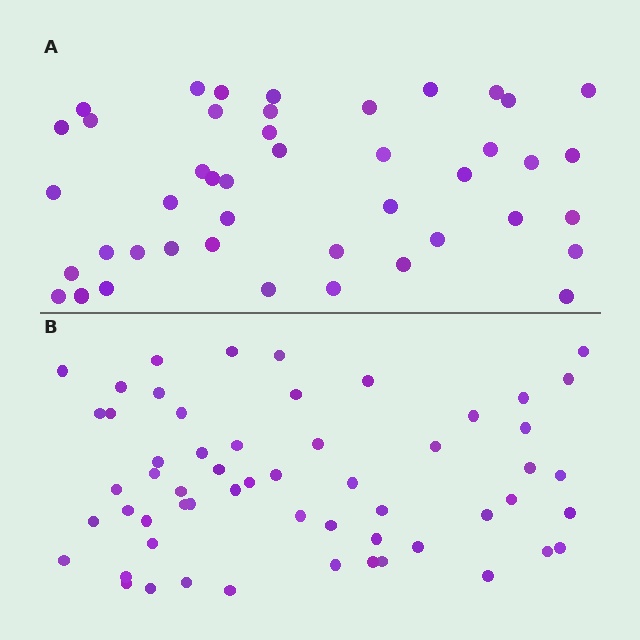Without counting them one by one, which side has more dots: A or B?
Region B (the bottom region) has more dots.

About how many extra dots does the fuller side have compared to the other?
Region B has approximately 15 more dots than region A.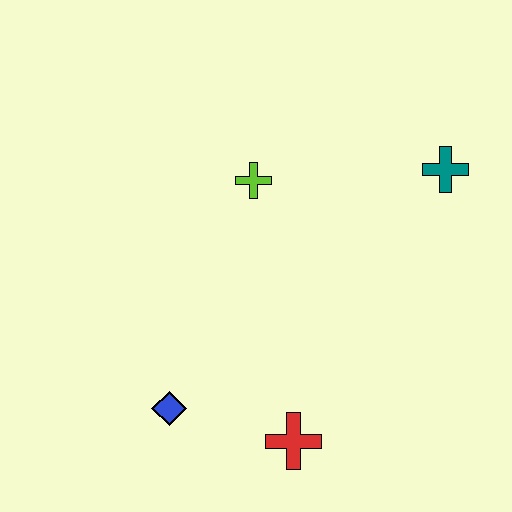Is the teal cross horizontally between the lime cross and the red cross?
No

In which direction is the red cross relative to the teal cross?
The red cross is below the teal cross.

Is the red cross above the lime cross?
No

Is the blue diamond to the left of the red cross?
Yes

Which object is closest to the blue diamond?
The red cross is closest to the blue diamond.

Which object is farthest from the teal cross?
The blue diamond is farthest from the teal cross.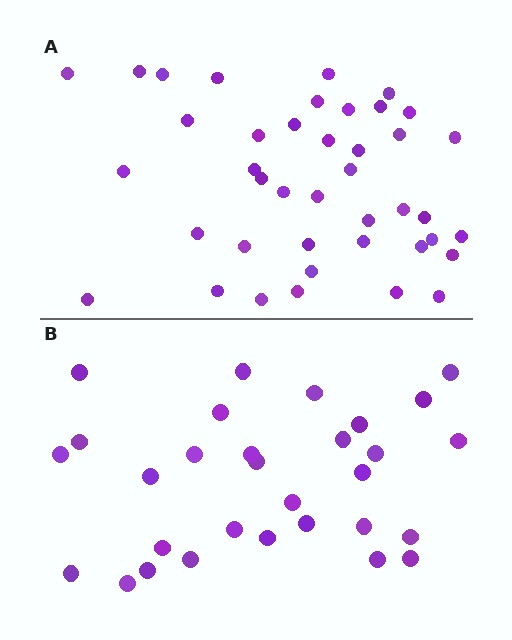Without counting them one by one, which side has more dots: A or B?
Region A (the top region) has more dots.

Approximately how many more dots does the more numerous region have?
Region A has roughly 12 or so more dots than region B.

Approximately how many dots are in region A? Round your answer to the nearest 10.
About 40 dots. (The exact count is 41, which rounds to 40.)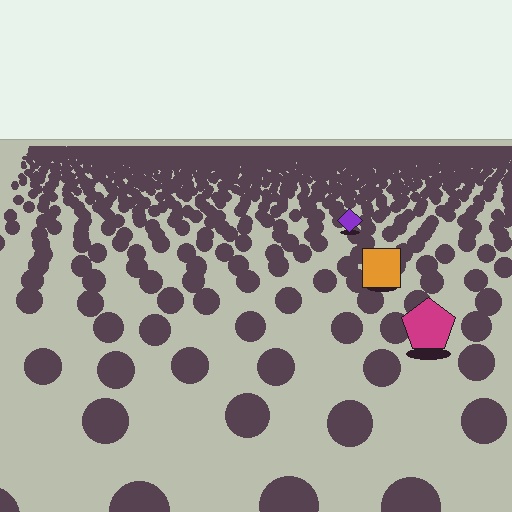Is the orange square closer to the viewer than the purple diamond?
Yes. The orange square is closer — you can tell from the texture gradient: the ground texture is coarser near it.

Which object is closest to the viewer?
The magenta pentagon is closest. The texture marks near it are larger and more spread out.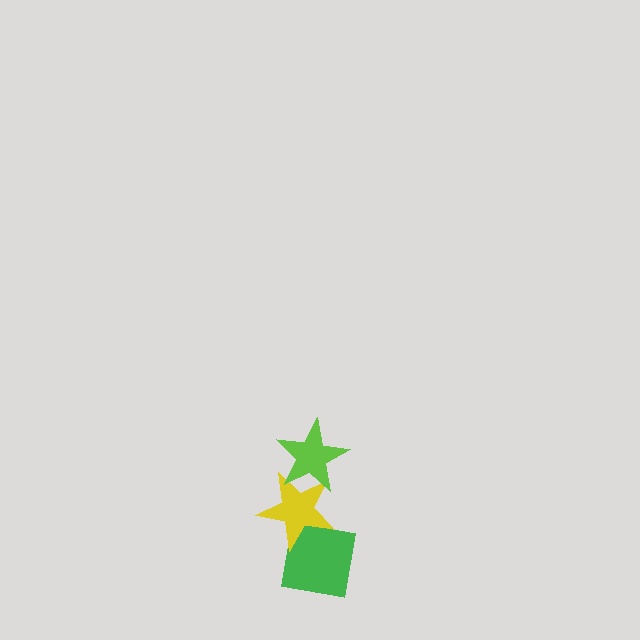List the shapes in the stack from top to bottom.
From top to bottom: the lime star, the yellow star, the green square.